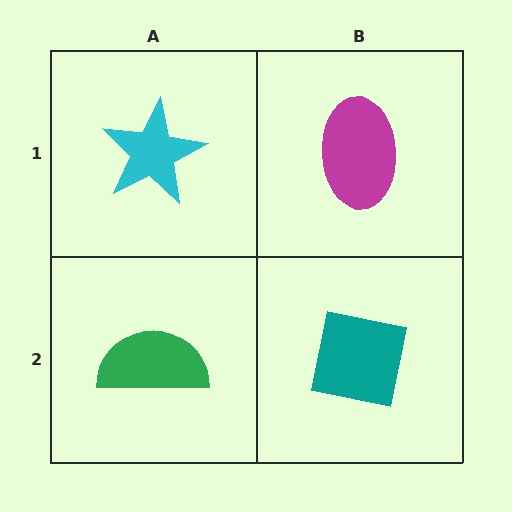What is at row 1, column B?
A magenta ellipse.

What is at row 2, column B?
A teal square.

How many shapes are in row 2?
2 shapes.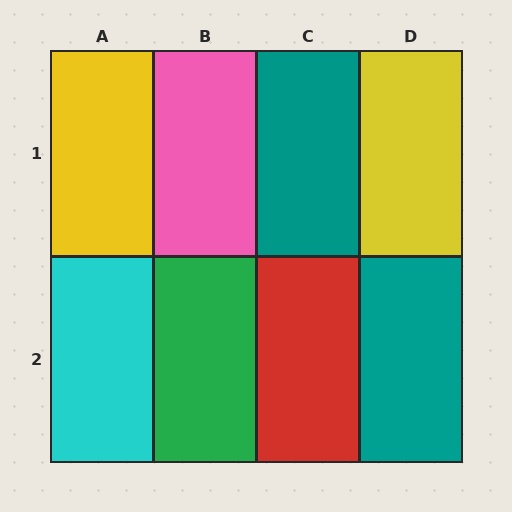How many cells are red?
1 cell is red.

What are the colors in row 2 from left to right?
Cyan, green, red, teal.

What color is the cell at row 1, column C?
Teal.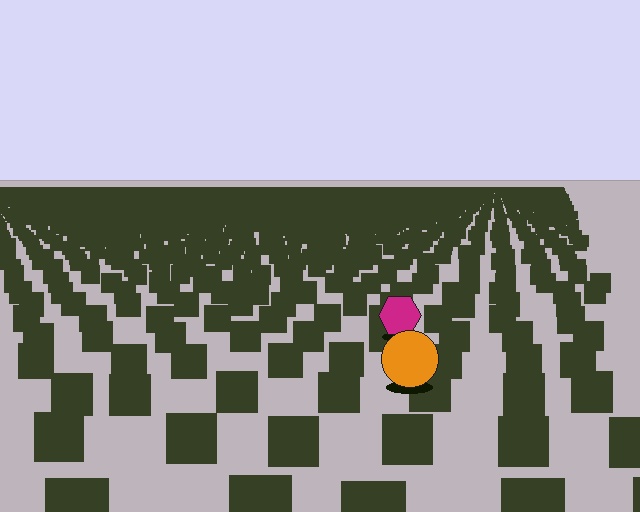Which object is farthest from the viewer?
The magenta hexagon is farthest from the viewer. It appears smaller and the ground texture around it is denser.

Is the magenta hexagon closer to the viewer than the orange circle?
No. The orange circle is closer — you can tell from the texture gradient: the ground texture is coarser near it.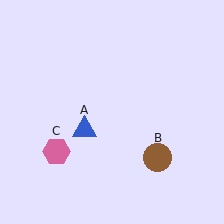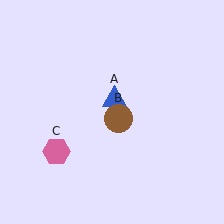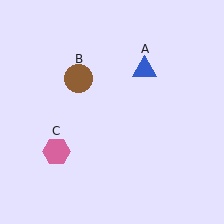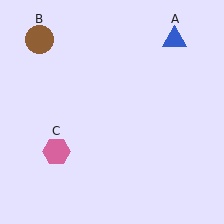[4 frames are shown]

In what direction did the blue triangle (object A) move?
The blue triangle (object A) moved up and to the right.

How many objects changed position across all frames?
2 objects changed position: blue triangle (object A), brown circle (object B).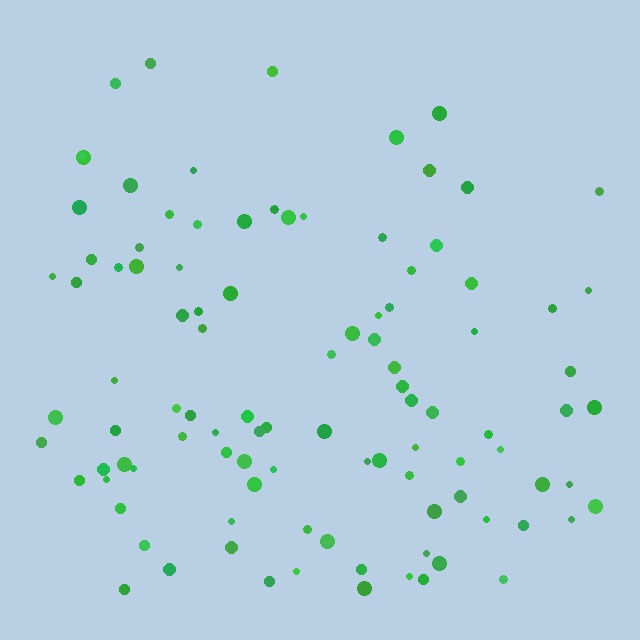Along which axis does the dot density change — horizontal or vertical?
Vertical.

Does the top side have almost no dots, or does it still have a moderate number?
Still a moderate number, just noticeably fewer than the bottom.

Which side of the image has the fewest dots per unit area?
The top.